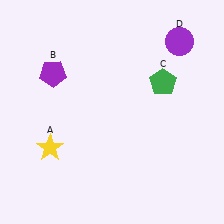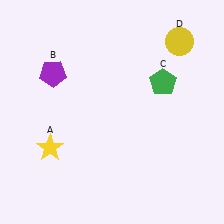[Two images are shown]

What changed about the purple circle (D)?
In Image 1, D is purple. In Image 2, it changed to yellow.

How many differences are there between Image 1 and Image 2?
There is 1 difference between the two images.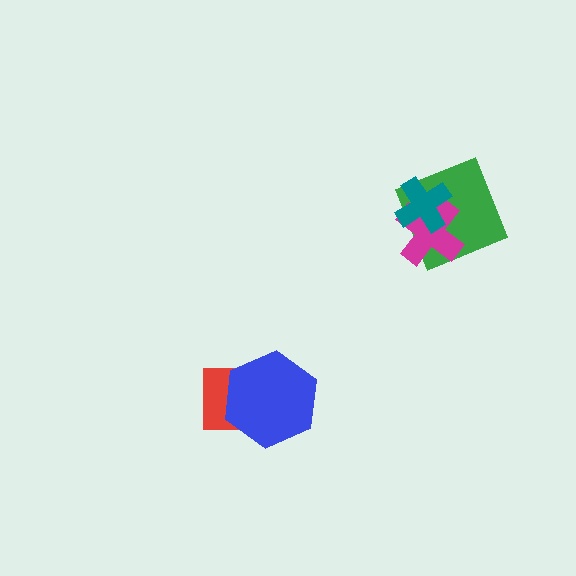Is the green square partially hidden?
Yes, it is partially covered by another shape.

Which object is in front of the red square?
The blue hexagon is in front of the red square.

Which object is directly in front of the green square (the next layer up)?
The magenta cross is directly in front of the green square.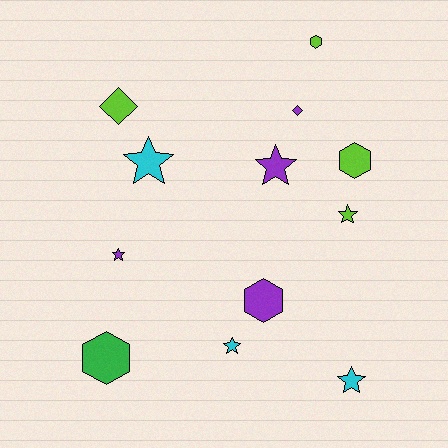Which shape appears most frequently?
Star, with 6 objects.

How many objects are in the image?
There are 12 objects.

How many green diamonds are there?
There are no green diamonds.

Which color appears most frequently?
Lime, with 4 objects.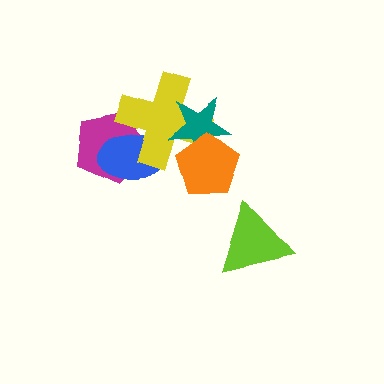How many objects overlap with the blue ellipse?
2 objects overlap with the blue ellipse.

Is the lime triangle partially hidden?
No, no other shape covers it.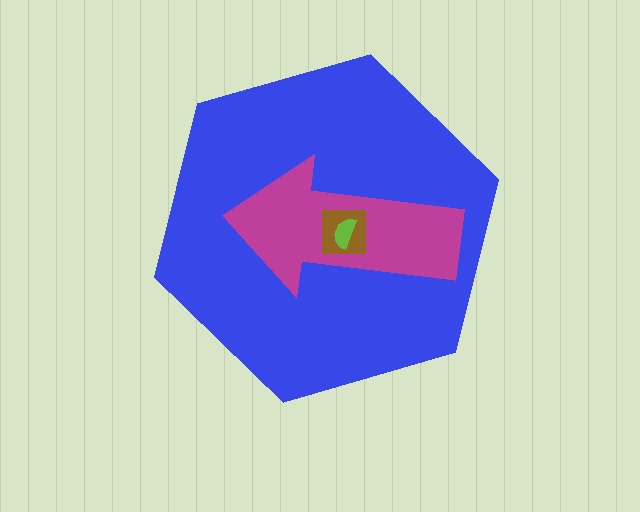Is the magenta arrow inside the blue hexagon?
Yes.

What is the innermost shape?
The lime semicircle.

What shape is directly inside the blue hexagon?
The magenta arrow.